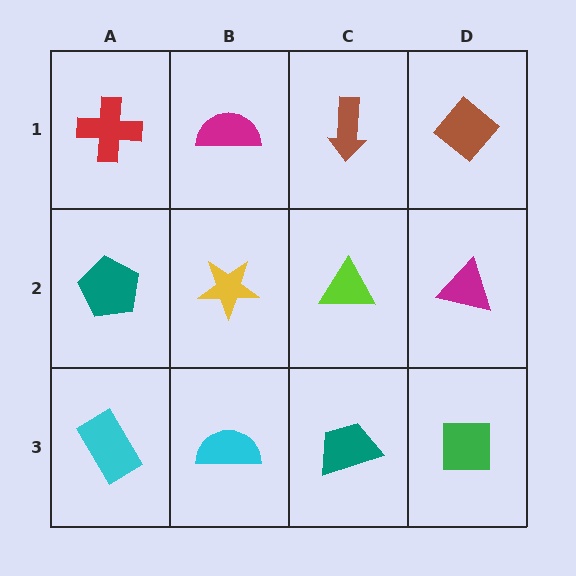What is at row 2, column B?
A yellow star.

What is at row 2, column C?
A lime triangle.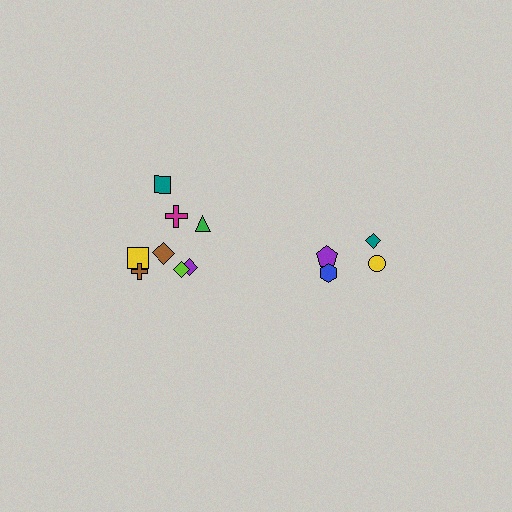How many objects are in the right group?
There are 4 objects.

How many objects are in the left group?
There are 8 objects.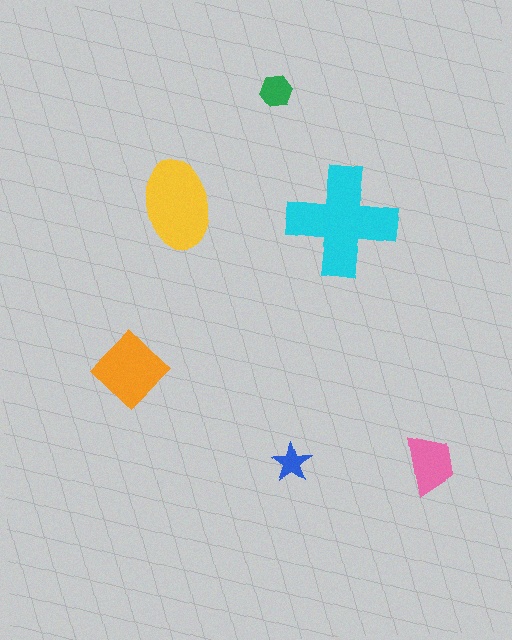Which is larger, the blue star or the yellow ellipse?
The yellow ellipse.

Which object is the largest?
The cyan cross.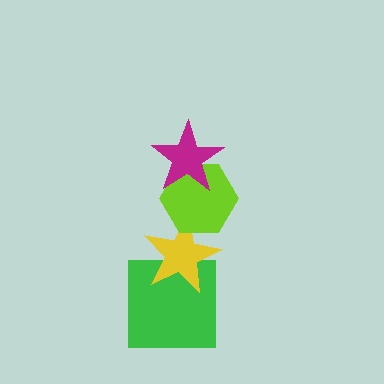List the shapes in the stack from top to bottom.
From top to bottom: the magenta star, the lime hexagon, the yellow star, the green square.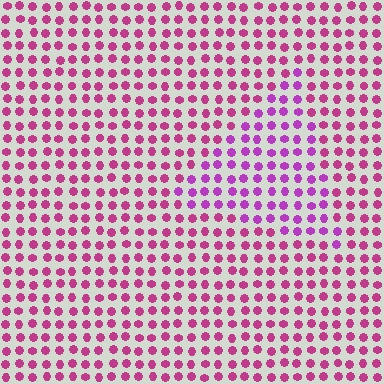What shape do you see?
I see a triangle.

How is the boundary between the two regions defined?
The boundary is defined purely by a slight shift in hue (about 28 degrees). Spacing, size, and orientation are identical on both sides.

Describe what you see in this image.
The image is filled with small magenta elements in a uniform arrangement. A triangle-shaped region is visible where the elements are tinted to a slightly different hue, forming a subtle color boundary.